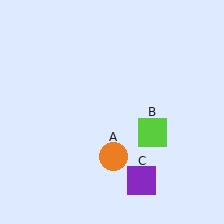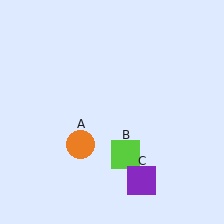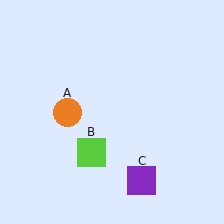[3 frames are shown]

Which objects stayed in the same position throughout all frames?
Purple square (object C) remained stationary.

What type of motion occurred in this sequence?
The orange circle (object A), lime square (object B) rotated clockwise around the center of the scene.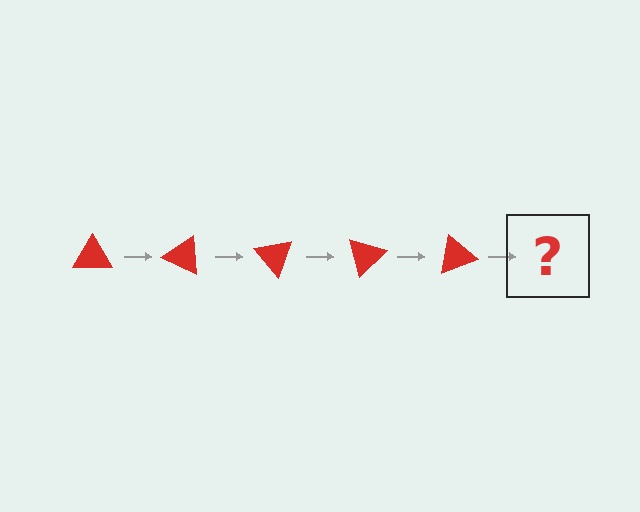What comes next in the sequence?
The next element should be a red triangle rotated 125 degrees.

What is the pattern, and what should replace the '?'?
The pattern is that the triangle rotates 25 degrees each step. The '?' should be a red triangle rotated 125 degrees.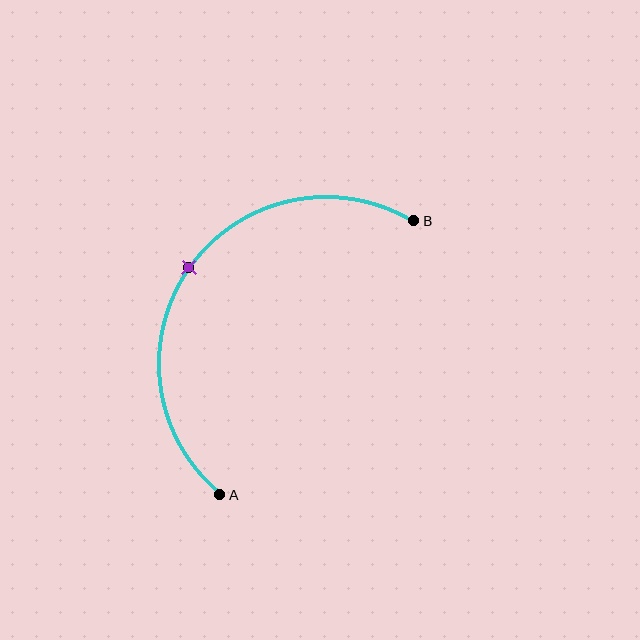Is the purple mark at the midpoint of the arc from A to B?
Yes. The purple mark lies on the arc at equal arc-length from both A and B — it is the arc midpoint.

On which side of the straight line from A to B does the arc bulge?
The arc bulges above and to the left of the straight line connecting A and B.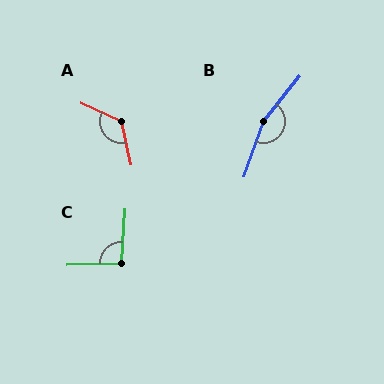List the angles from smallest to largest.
C (95°), A (127°), B (161°).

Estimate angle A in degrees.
Approximately 127 degrees.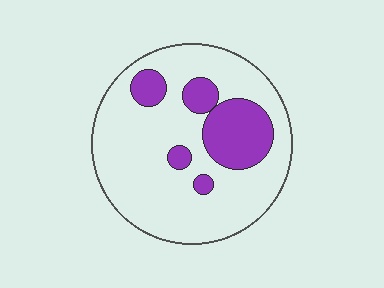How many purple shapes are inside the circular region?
5.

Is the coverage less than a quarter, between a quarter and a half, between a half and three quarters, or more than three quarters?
Less than a quarter.